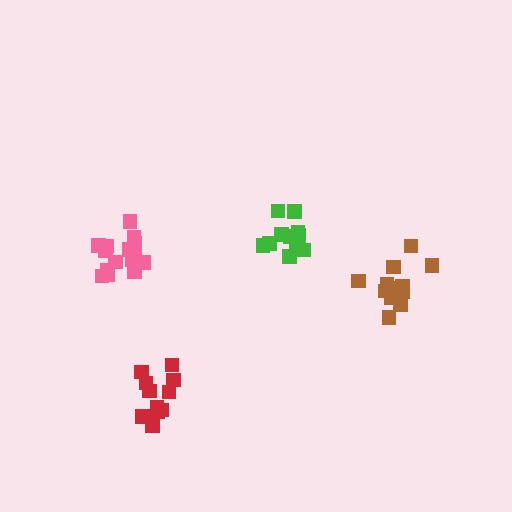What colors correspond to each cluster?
The clusters are colored: green, red, pink, brown.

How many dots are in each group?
Group 1: 12 dots, Group 2: 12 dots, Group 3: 16 dots, Group 4: 13 dots (53 total).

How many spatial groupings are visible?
There are 4 spatial groupings.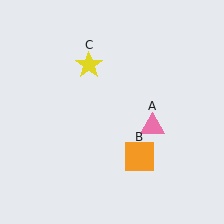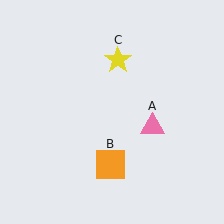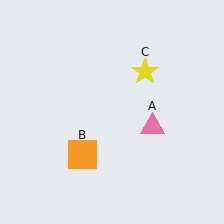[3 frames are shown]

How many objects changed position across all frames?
2 objects changed position: orange square (object B), yellow star (object C).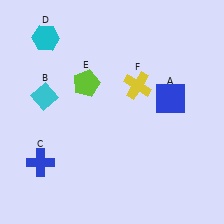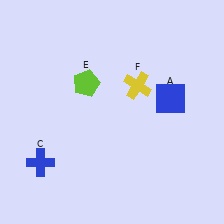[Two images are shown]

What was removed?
The cyan hexagon (D), the cyan diamond (B) were removed in Image 2.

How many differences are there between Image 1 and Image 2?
There are 2 differences between the two images.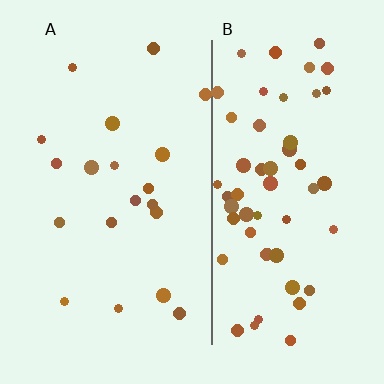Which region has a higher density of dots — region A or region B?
B (the right).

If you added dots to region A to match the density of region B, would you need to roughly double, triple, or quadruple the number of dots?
Approximately triple.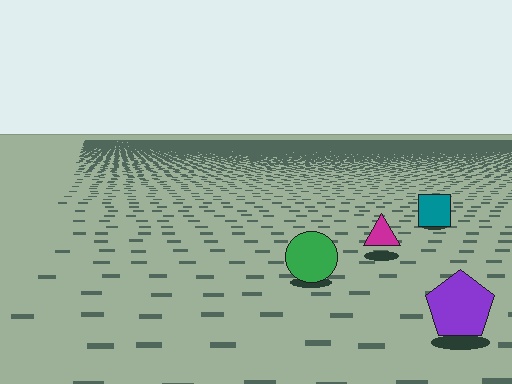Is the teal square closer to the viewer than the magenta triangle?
No. The magenta triangle is closer — you can tell from the texture gradient: the ground texture is coarser near it.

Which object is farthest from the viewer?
The teal square is farthest from the viewer. It appears smaller and the ground texture around it is denser.